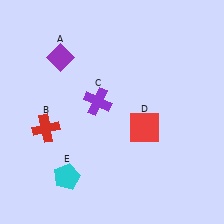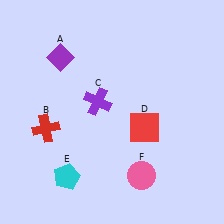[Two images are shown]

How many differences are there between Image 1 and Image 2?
There is 1 difference between the two images.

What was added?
A pink circle (F) was added in Image 2.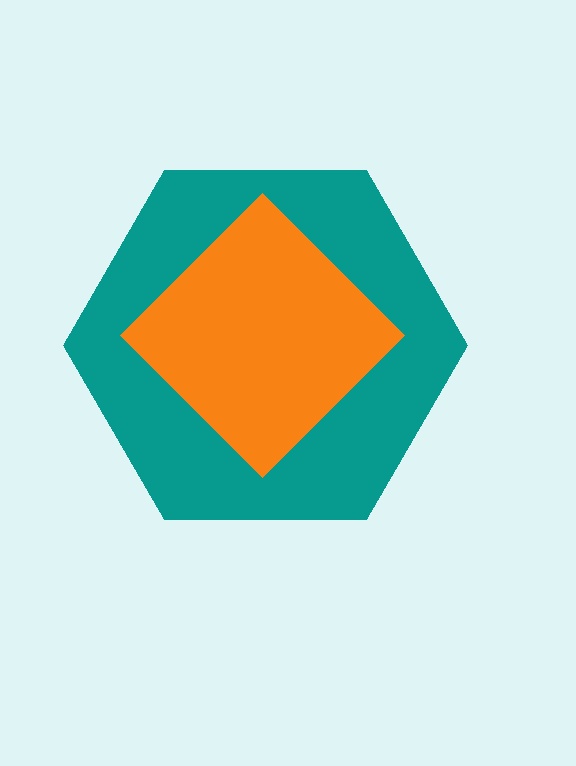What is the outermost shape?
The teal hexagon.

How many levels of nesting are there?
2.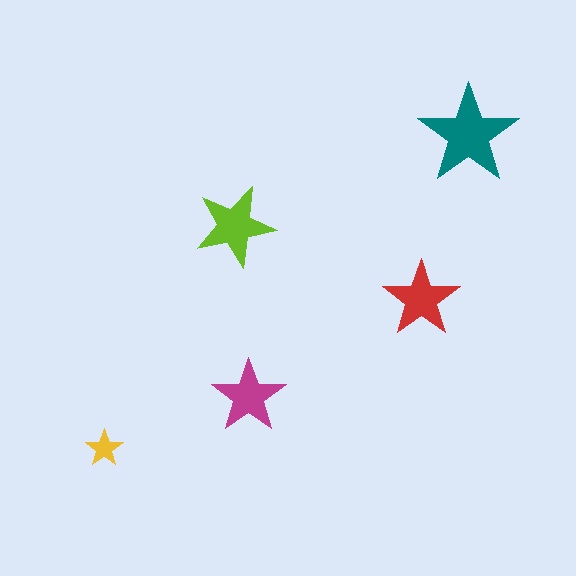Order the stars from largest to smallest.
the teal one, the lime one, the red one, the magenta one, the yellow one.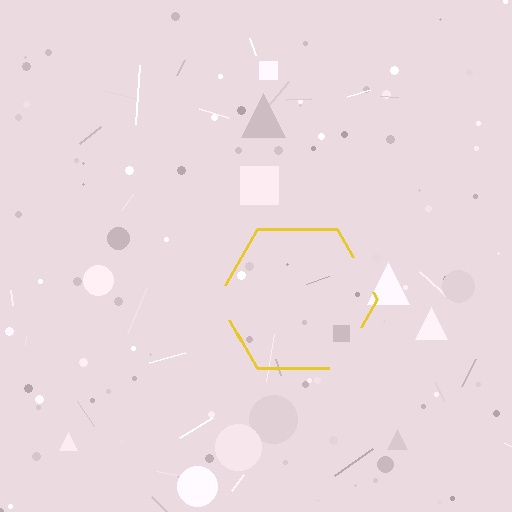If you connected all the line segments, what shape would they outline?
They would outline a hexagon.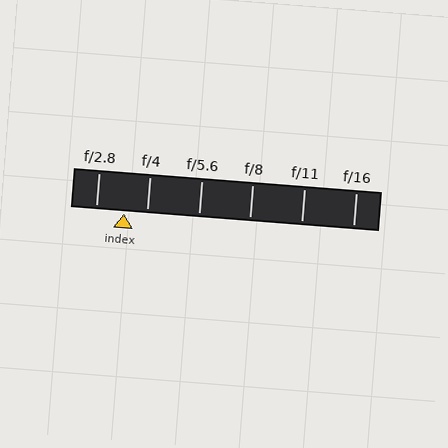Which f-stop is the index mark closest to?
The index mark is closest to f/4.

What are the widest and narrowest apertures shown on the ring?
The widest aperture shown is f/2.8 and the narrowest is f/16.